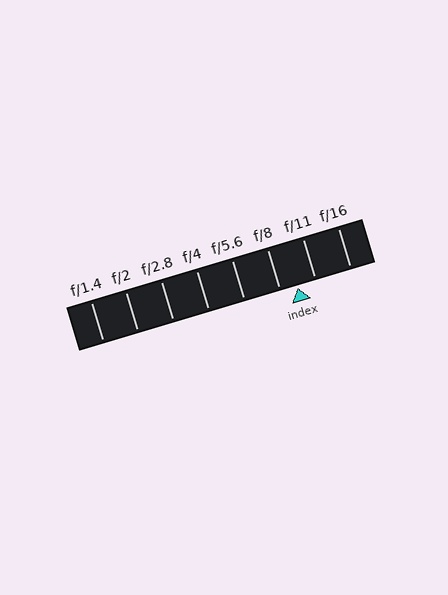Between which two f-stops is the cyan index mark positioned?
The index mark is between f/8 and f/11.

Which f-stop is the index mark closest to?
The index mark is closest to f/11.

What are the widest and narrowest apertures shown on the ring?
The widest aperture shown is f/1.4 and the narrowest is f/16.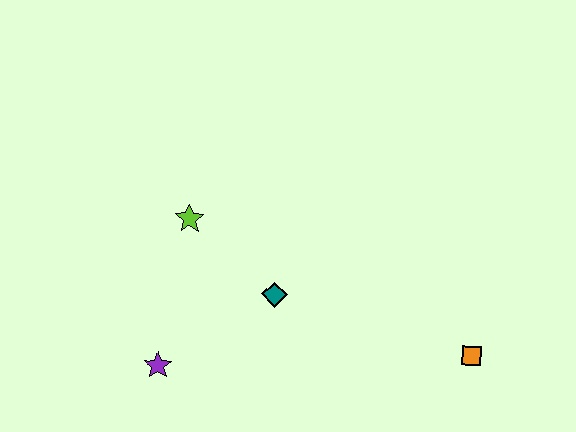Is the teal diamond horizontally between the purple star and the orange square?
Yes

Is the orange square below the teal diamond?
Yes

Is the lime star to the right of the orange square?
No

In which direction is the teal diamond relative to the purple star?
The teal diamond is to the right of the purple star.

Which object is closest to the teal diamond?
The lime star is closest to the teal diamond.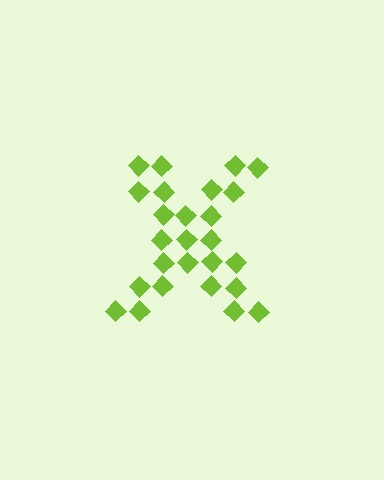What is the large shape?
The large shape is the letter X.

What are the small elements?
The small elements are diamonds.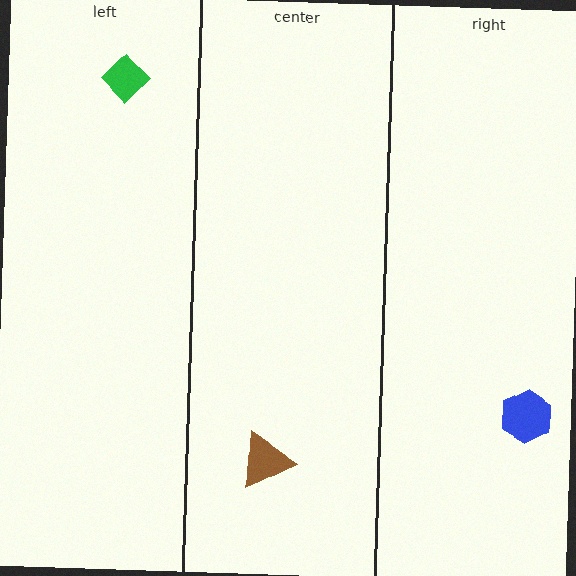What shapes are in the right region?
The blue hexagon.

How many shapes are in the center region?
1.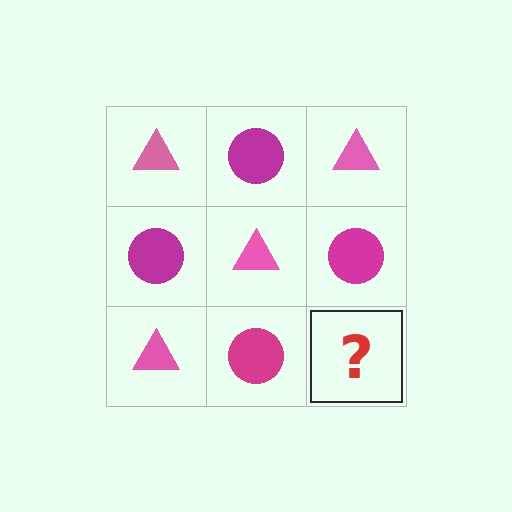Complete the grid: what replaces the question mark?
The question mark should be replaced with a pink triangle.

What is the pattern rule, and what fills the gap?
The rule is that it alternates pink triangle and magenta circle in a checkerboard pattern. The gap should be filled with a pink triangle.